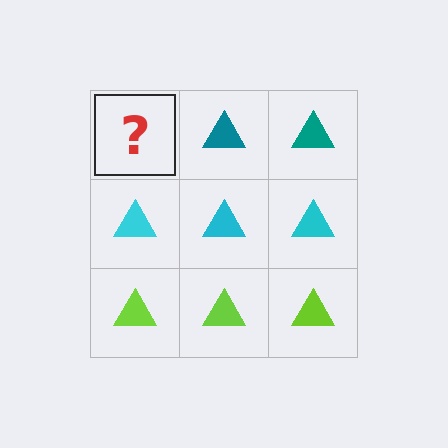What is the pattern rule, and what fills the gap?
The rule is that each row has a consistent color. The gap should be filled with a teal triangle.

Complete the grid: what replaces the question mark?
The question mark should be replaced with a teal triangle.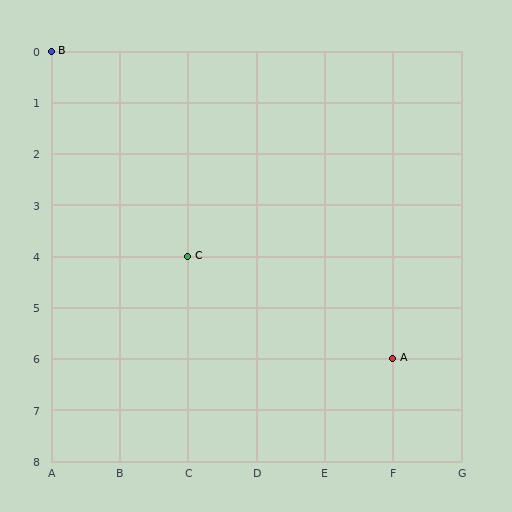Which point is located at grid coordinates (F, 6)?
Point A is at (F, 6).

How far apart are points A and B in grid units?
Points A and B are 5 columns and 6 rows apart (about 7.8 grid units diagonally).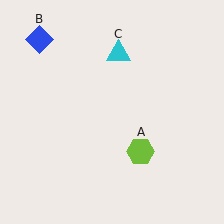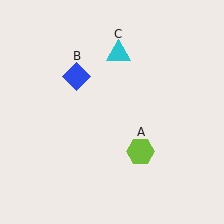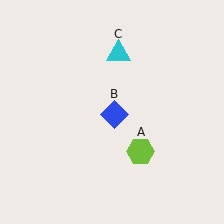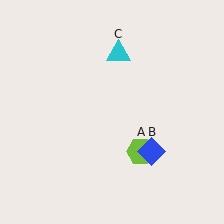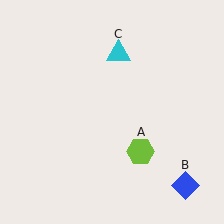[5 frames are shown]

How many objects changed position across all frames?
1 object changed position: blue diamond (object B).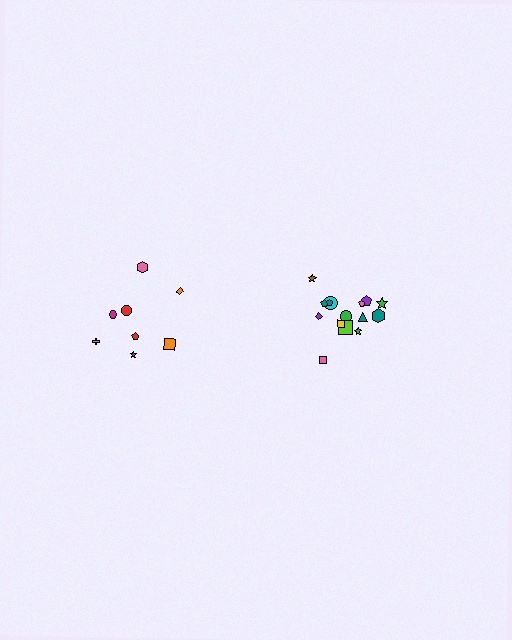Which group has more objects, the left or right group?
The right group.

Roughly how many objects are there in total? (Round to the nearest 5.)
Roughly 25 objects in total.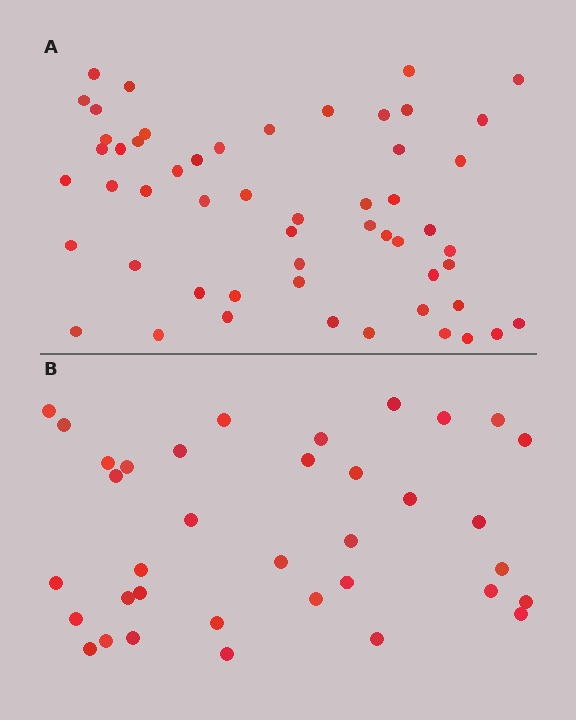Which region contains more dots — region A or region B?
Region A (the top region) has more dots.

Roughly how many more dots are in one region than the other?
Region A has approximately 20 more dots than region B.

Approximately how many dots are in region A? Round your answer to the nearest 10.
About 50 dots. (The exact count is 54, which rounds to 50.)